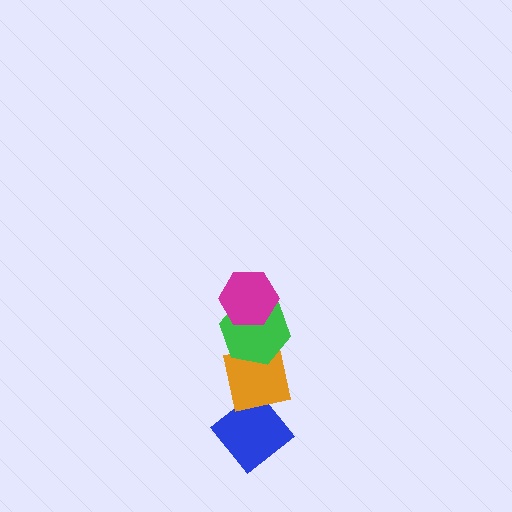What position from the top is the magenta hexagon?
The magenta hexagon is 1st from the top.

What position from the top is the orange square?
The orange square is 3rd from the top.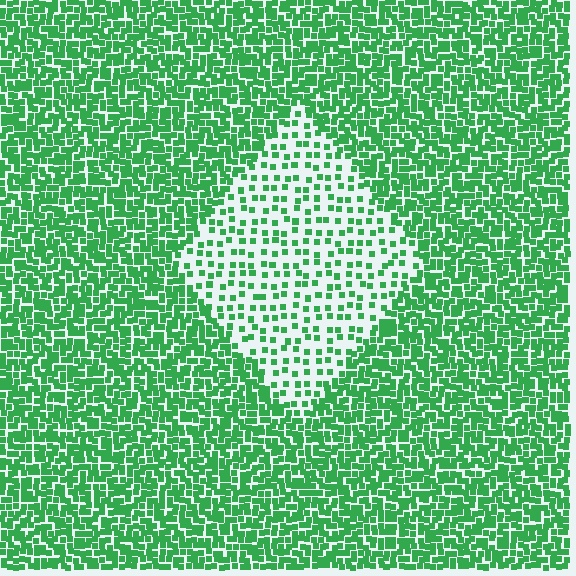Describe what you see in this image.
The image contains small green elements arranged at two different densities. A diamond-shaped region is visible where the elements are less densely packed than the surrounding area.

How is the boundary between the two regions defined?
The boundary is defined by a change in element density (approximately 2.6x ratio). All elements are the same color, size, and shape.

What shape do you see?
I see a diamond.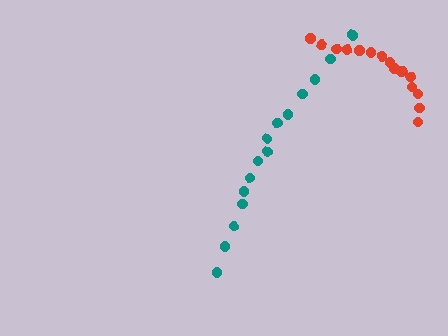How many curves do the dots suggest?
There are 2 distinct paths.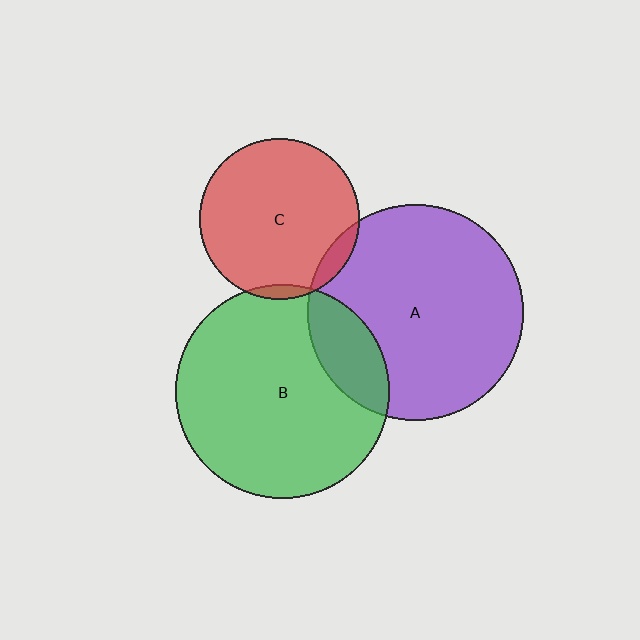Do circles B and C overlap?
Yes.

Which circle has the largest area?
Circle A (purple).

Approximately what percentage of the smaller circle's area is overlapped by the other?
Approximately 5%.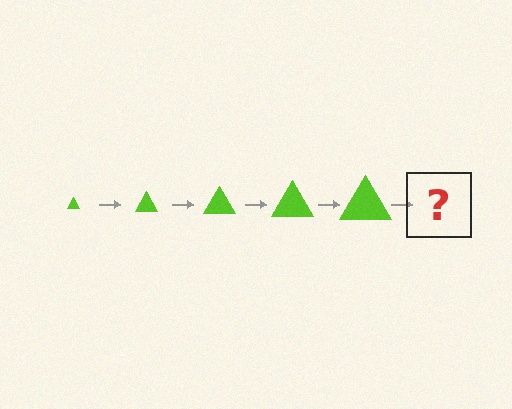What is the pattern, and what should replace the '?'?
The pattern is that the triangle gets progressively larger each step. The '?' should be a lime triangle, larger than the previous one.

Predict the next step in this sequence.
The next step is a lime triangle, larger than the previous one.